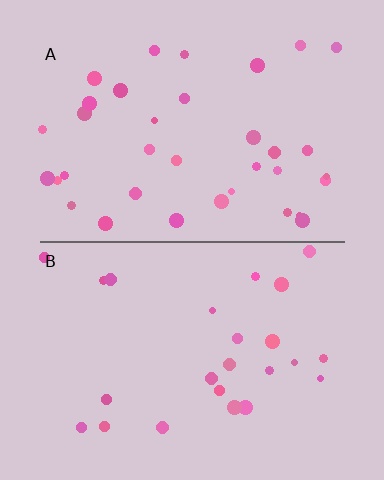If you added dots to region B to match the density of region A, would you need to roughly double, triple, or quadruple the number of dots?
Approximately double.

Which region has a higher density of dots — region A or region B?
A (the top).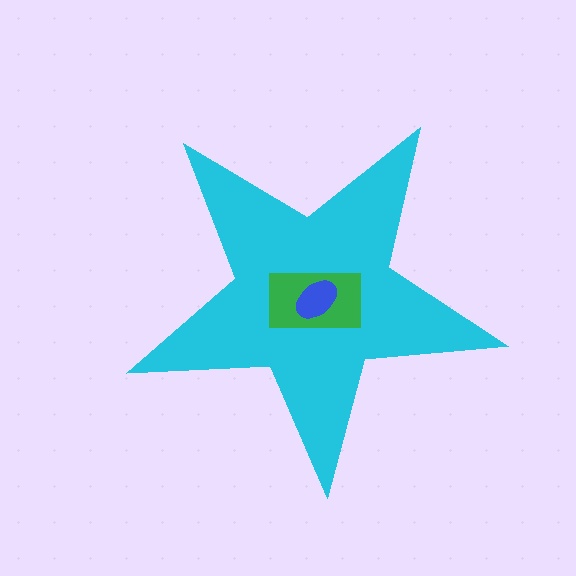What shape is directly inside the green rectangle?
The blue ellipse.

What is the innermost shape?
The blue ellipse.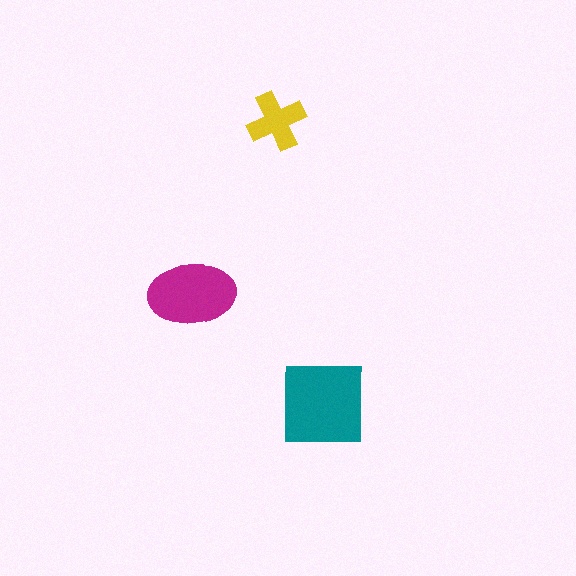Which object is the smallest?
The yellow cross.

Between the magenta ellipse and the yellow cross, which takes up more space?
The magenta ellipse.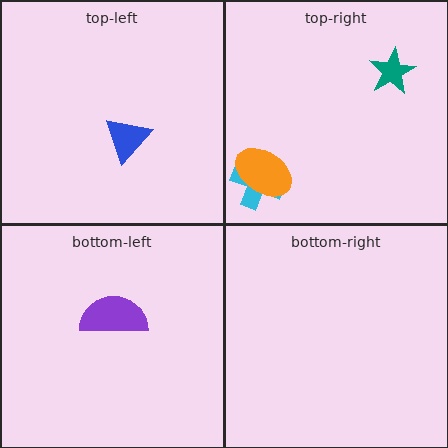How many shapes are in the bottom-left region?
1.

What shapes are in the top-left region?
The blue triangle.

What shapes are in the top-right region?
The cyan cross, the orange ellipse, the teal star.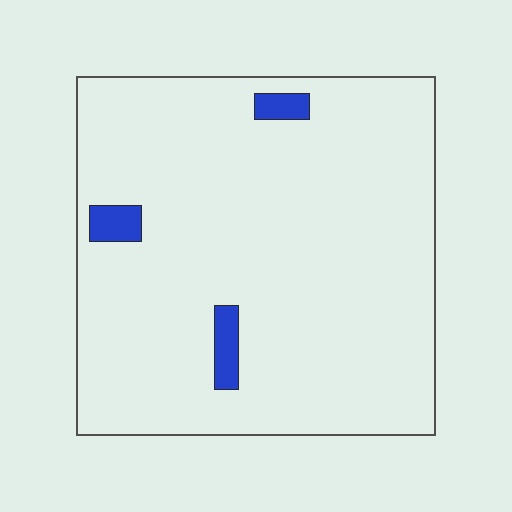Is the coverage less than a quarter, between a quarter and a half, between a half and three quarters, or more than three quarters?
Less than a quarter.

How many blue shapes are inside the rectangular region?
3.